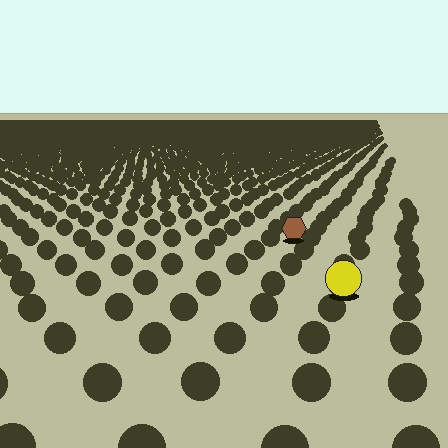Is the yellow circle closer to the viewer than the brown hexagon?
Yes. The yellow circle is closer — you can tell from the texture gradient: the ground texture is coarser near it.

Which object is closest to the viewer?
The yellow circle is closest. The texture marks near it are larger and more spread out.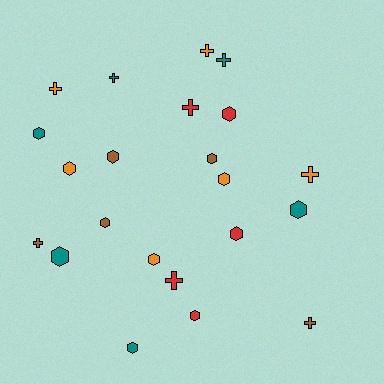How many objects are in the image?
There are 22 objects.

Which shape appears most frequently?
Hexagon, with 13 objects.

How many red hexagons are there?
There are 3 red hexagons.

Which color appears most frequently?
Teal, with 6 objects.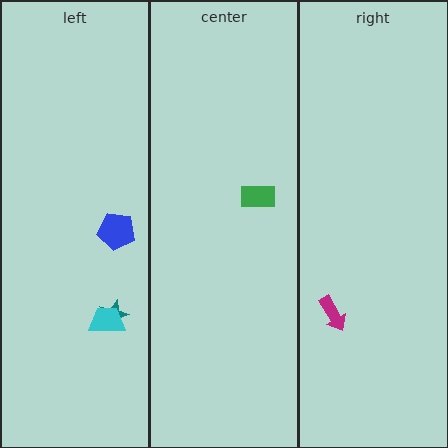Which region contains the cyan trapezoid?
The left region.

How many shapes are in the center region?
1.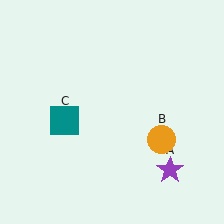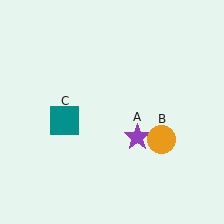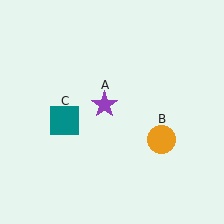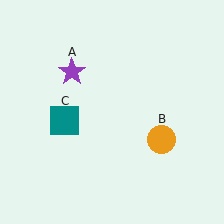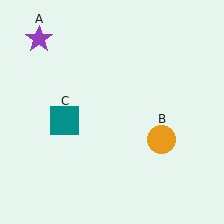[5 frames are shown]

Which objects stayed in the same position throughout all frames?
Orange circle (object B) and teal square (object C) remained stationary.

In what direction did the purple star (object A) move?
The purple star (object A) moved up and to the left.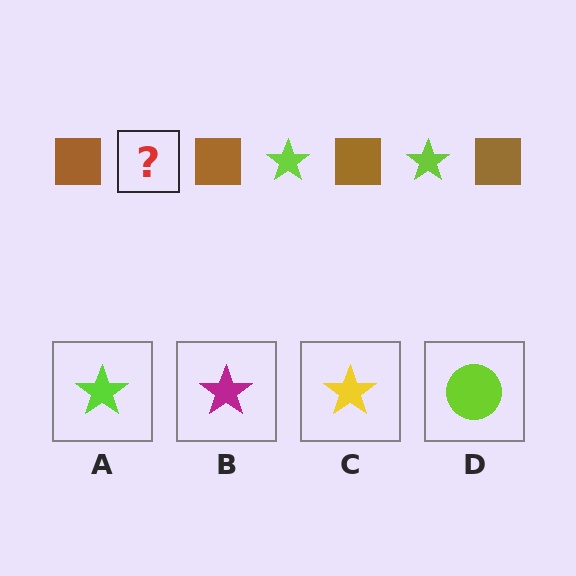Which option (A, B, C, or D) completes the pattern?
A.